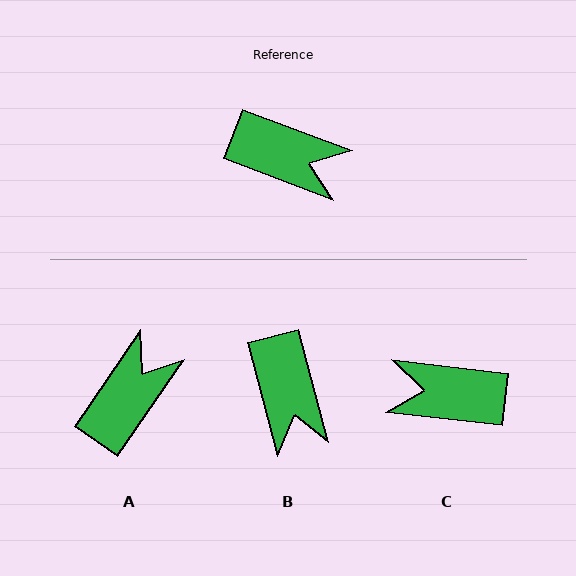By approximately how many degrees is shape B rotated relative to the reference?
Approximately 54 degrees clockwise.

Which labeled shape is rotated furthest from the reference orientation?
C, about 166 degrees away.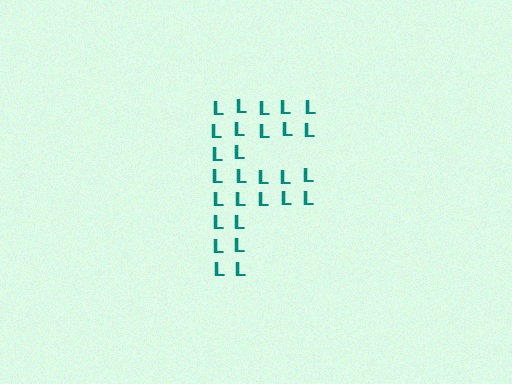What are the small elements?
The small elements are letter L's.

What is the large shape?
The large shape is the letter F.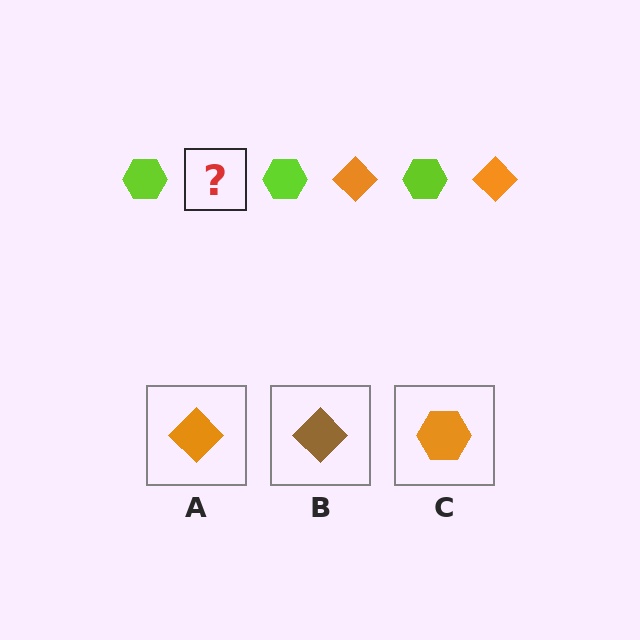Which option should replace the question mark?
Option A.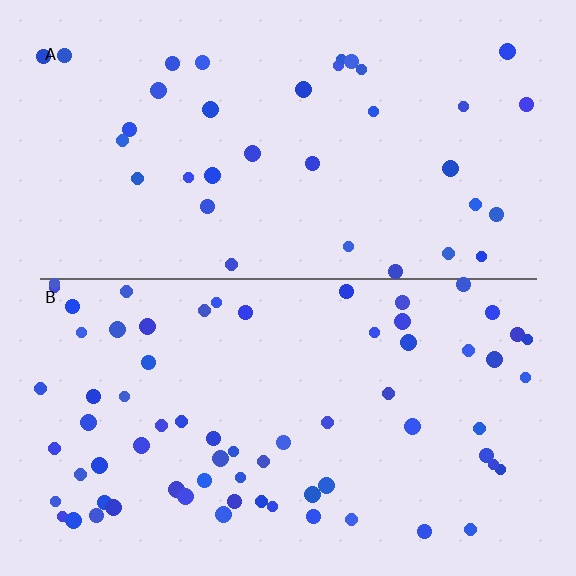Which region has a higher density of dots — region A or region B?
B (the bottom).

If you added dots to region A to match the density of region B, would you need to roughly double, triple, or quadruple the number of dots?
Approximately double.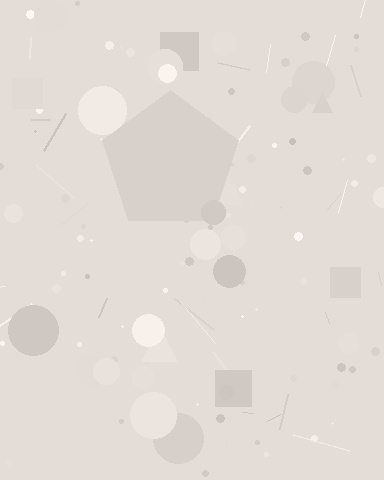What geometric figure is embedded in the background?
A pentagon is embedded in the background.